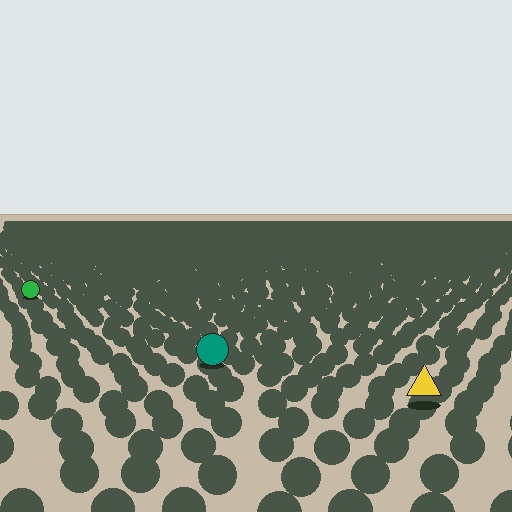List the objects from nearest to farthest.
From nearest to farthest: the yellow triangle, the teal circle, the green circle.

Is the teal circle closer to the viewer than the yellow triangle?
No. The yellow triangle is closer — you can tell from the texture gradient: the ground texture is coarser near it.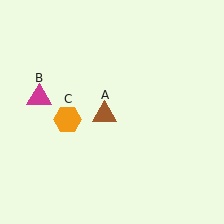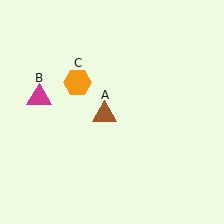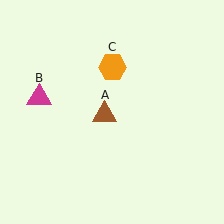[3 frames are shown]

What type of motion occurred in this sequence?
The orange hexagon (object C) rotated clockwise around the center of the scene.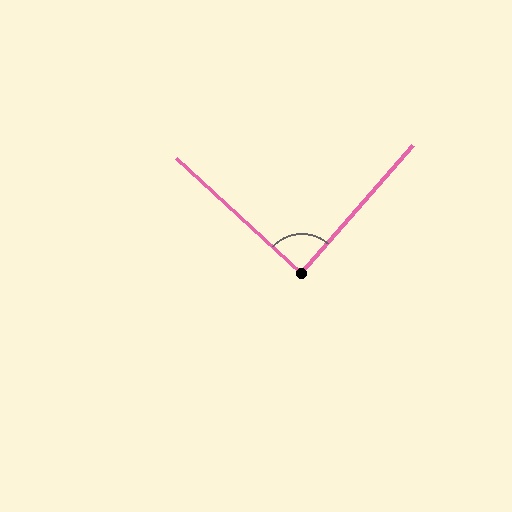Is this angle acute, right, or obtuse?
It is approximately a right angle.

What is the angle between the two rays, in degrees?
Approximately 88 degrees.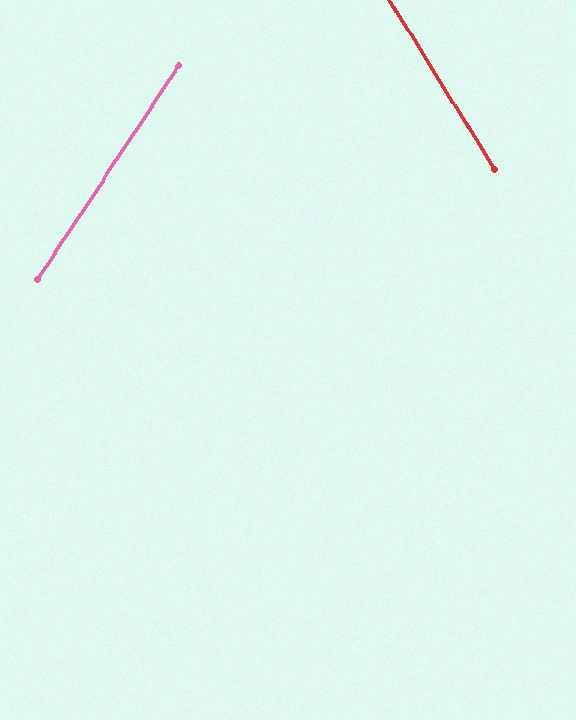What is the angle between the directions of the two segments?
Approximately 65 degrees.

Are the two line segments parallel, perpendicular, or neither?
Neither parallel nor perpendicular — they differ by about 65°.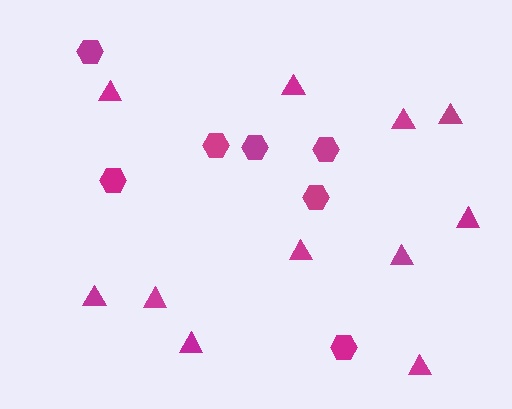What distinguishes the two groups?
There are 2 groups: one group of hexagons (7) and one group of triangles (11).